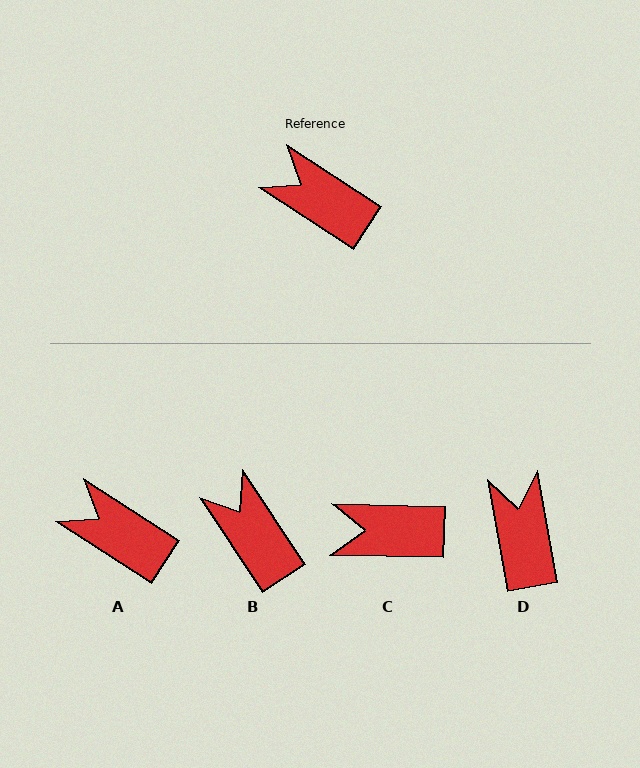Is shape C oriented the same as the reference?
No, it is off by about 32 degrees.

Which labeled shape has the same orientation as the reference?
A.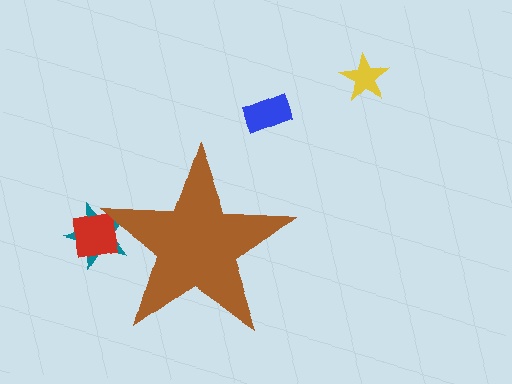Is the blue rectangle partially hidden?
No, the blue rectangle is fully visible.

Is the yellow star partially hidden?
No, the yellow star is fully visible.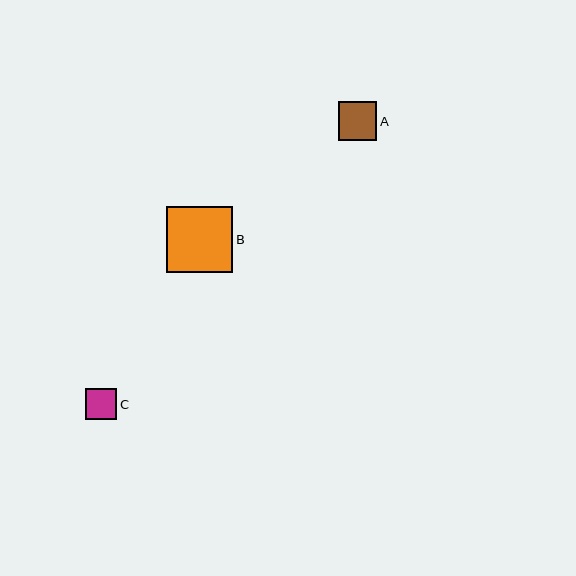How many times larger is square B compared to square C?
Square B is approximately 2.1 times the size of square C.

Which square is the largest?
Square B is the largest with a size of approximately 66 pixels.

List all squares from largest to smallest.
From largest to smallest: B, A, C.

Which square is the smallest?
Square C is the smallest with a size of approximately 31 pixels.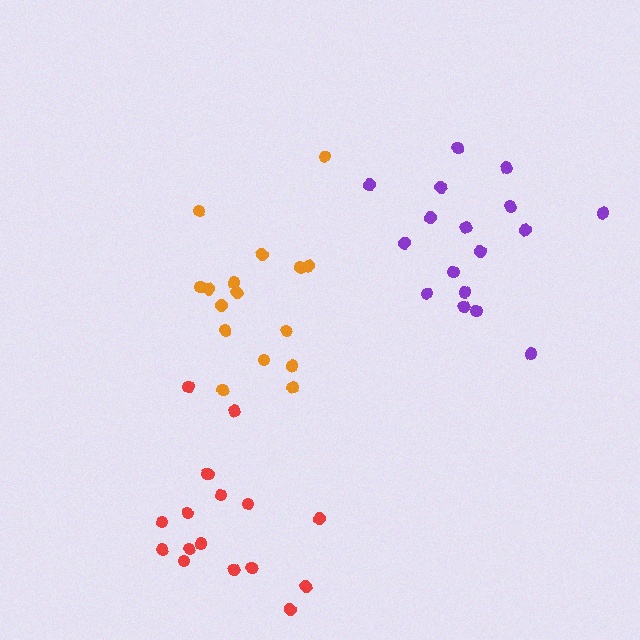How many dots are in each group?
Group 1: 16 dots, Group 2: 17 dots, Group 3: 17 dots (50 total).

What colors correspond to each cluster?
The clusters are colored: orange, red, purple.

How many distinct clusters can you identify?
There are 3 distinct clusters.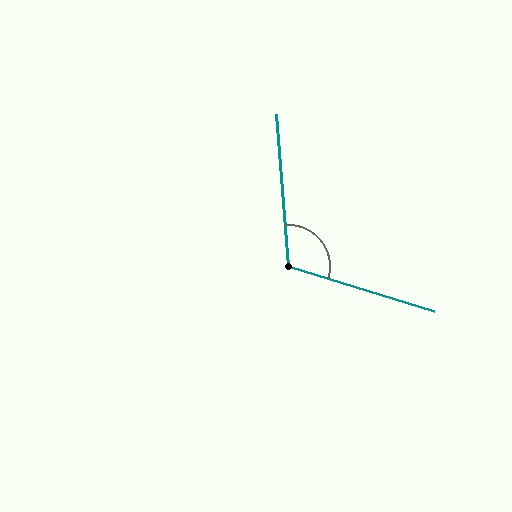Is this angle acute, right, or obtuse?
It is obtuse.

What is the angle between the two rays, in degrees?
Approximately 112 degrees.